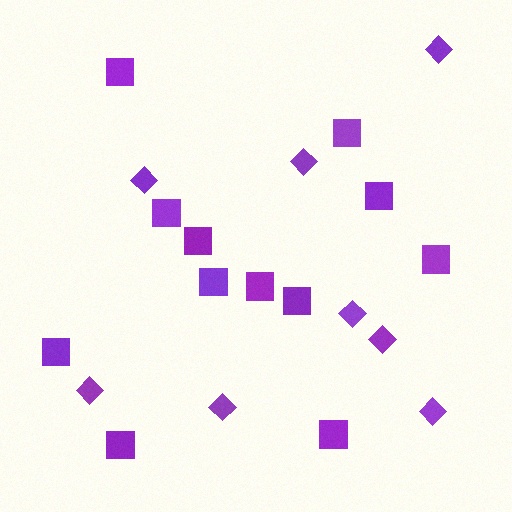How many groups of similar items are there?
There are 2 groups: one group of diamonds (8) and one group of squares (12).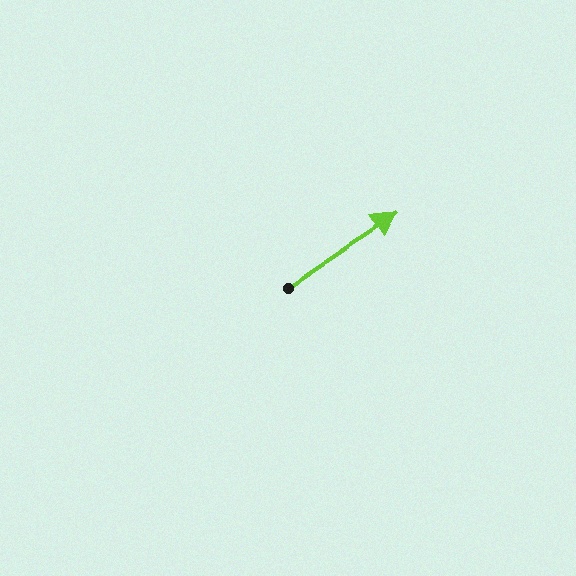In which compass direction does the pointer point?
Northeast.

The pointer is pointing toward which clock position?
Roughly 2 o'clock.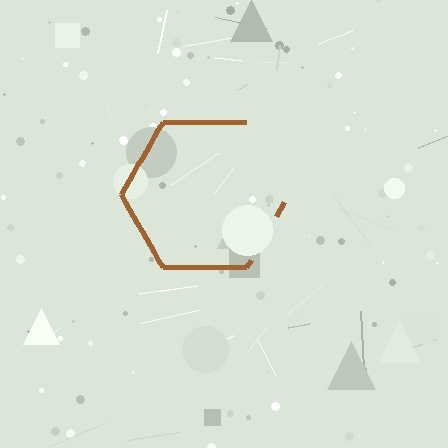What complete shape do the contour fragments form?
The contour fragments form a hexagon.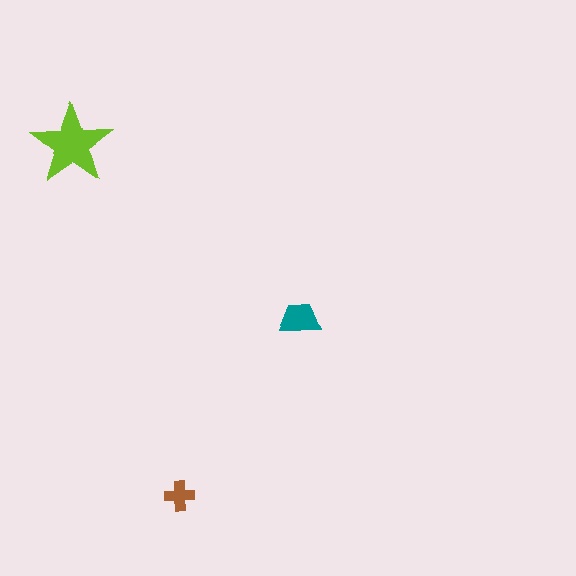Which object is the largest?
The lime star.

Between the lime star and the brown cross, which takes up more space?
The lime star.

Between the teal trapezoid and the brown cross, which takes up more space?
The teal trapezoid.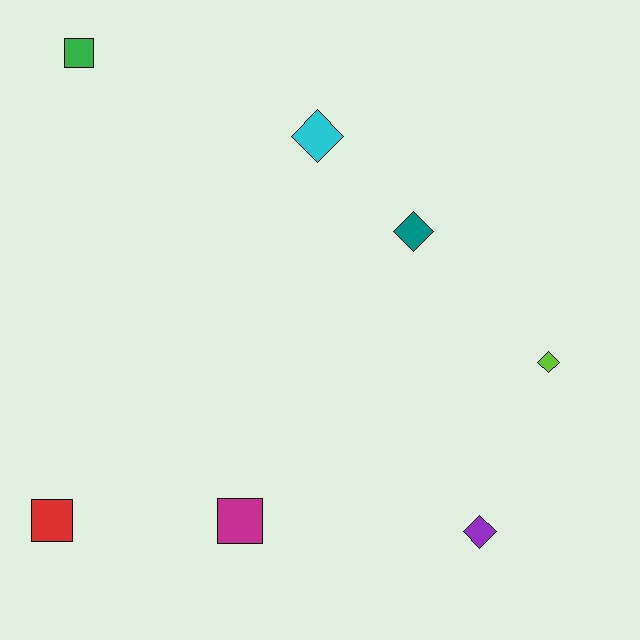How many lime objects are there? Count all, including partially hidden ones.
There is 1 lime object.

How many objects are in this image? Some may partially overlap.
There are 7 objects.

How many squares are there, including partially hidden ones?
There are 3 squares.